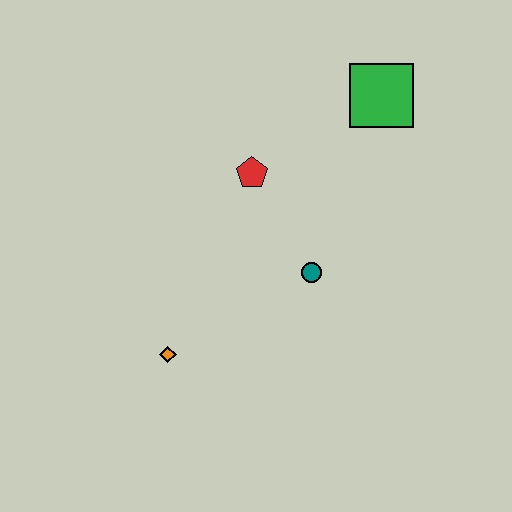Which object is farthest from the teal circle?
The green square is farthest from the teal circle.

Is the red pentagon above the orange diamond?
Yes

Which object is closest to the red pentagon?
The teal circle is closest to the red pentagon.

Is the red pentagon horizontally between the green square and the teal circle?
No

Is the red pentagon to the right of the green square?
No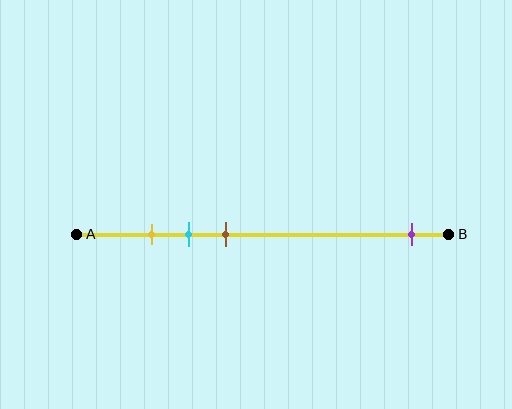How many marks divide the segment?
There are 4 marks dividing the segment.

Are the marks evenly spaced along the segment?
No, the marks are not evenly spaced.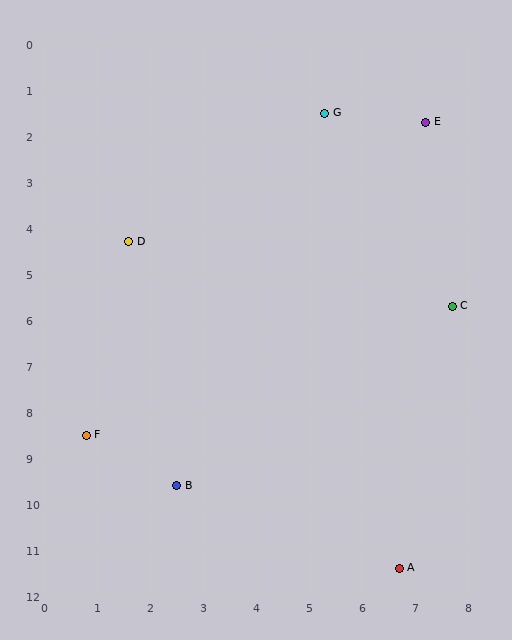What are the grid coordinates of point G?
Point G is at approximately (5.3, 1.5).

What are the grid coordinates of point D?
Point D is at approximately (1.6, 4.3).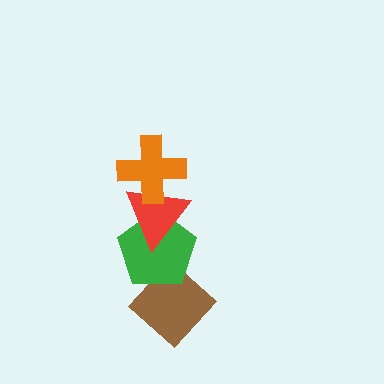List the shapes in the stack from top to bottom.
From top to bottom: the orange cross, the red triangle, the green pentagon, the brown diamond.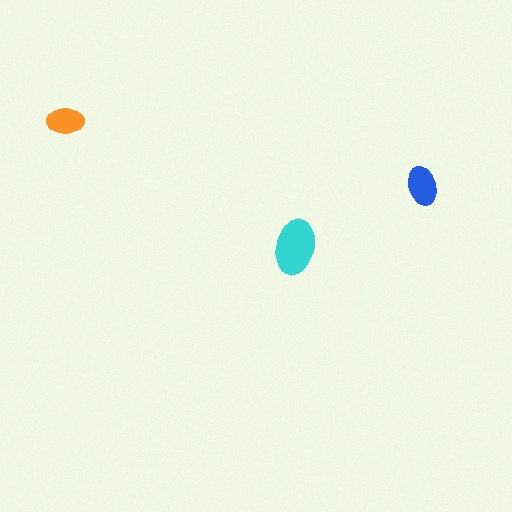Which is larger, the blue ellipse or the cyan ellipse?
The cyan one.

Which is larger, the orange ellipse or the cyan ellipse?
The cyan one.